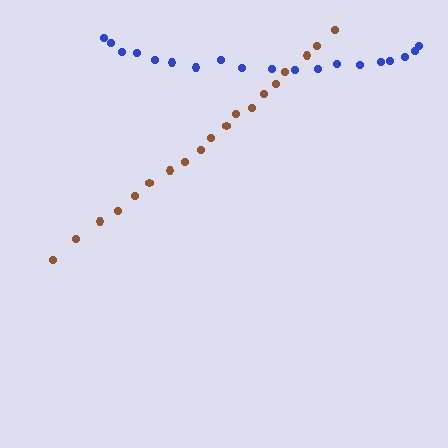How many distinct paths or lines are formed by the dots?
There are 2 distinct paths.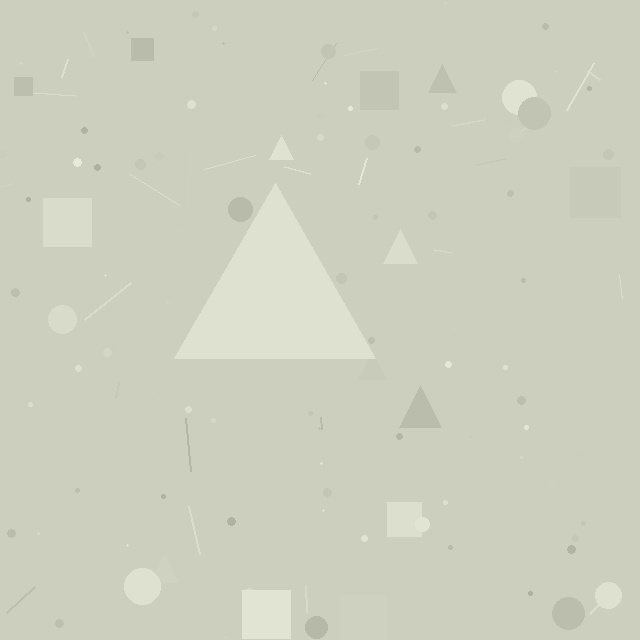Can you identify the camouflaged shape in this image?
The camouflaged shape is a triangle.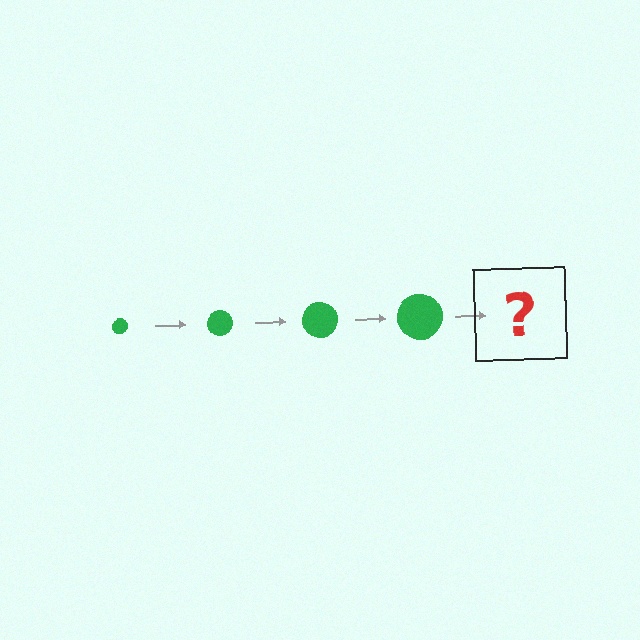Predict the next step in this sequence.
The next step is a green circle, larger than the previous one.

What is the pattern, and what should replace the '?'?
The pattern is that the circle gets progressively larger each step. The '?' should be a green circle, larger than the previous one.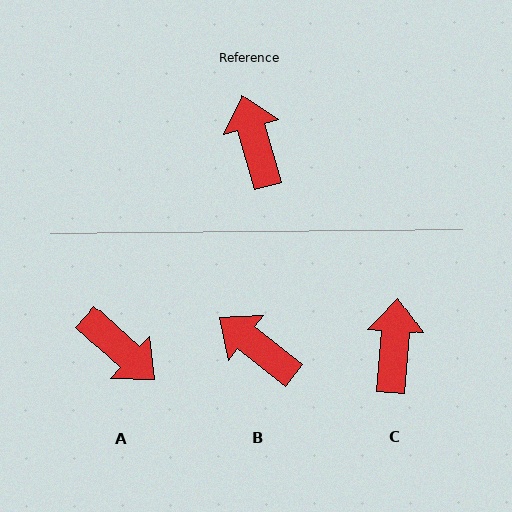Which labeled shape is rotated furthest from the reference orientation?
A, about 148 degrees away.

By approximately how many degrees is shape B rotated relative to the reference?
Approximately 36 degrees counter-clockwise.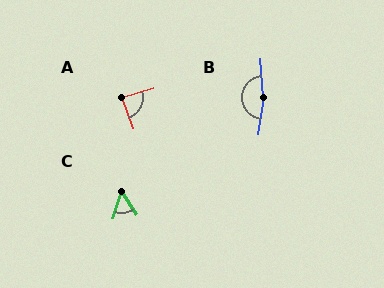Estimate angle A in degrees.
Approximately 86 degrees.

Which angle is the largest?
B, at approximately 168 degrees.